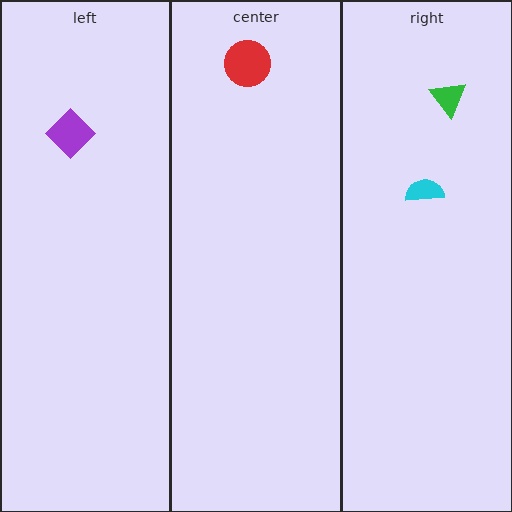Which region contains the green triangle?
The right region.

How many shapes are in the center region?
1.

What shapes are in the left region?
The purple diamond.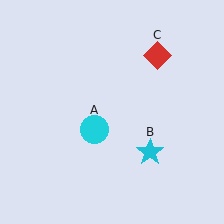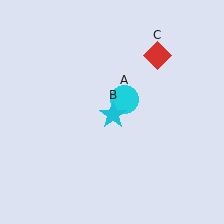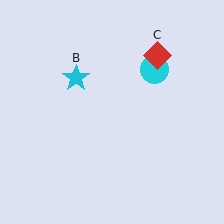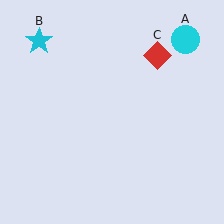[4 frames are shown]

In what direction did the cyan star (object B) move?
The cyan star (object B) moved up and to the left.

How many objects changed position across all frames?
2 objects changed position: cyan circle (object A), cyan star (object B).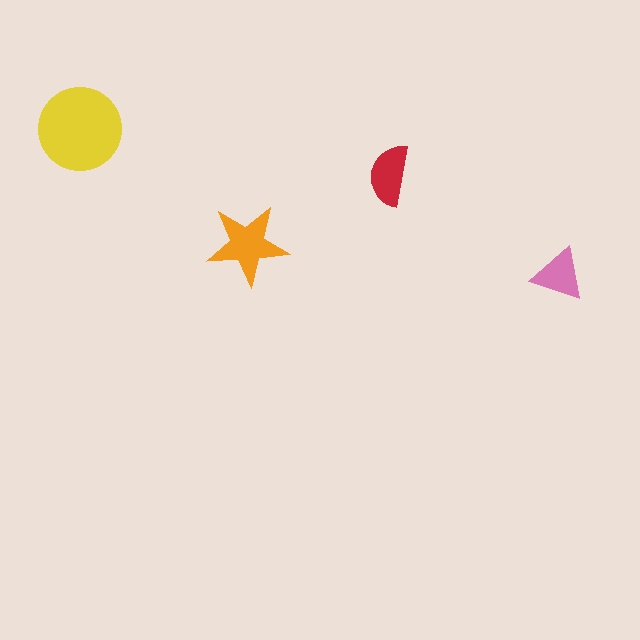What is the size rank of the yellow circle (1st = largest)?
1st.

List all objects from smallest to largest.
The pink triangle, the red semicircle, the orange star, the yellow circle.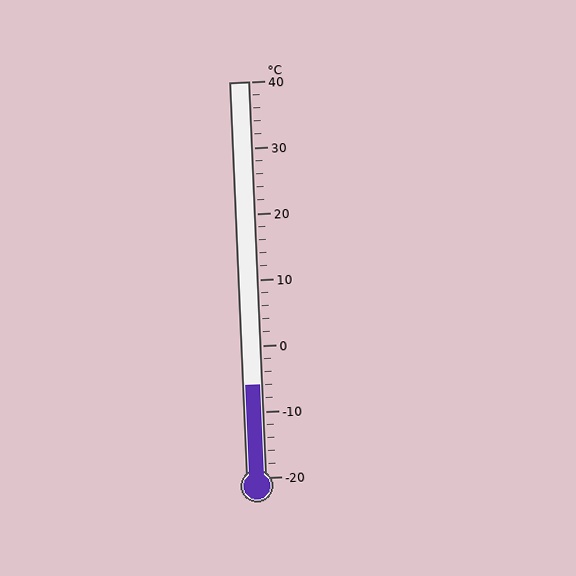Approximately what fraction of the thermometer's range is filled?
The thermometer is filled to approximately 25% of its range.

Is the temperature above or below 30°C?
The temperature is below 30°C.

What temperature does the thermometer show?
The thermometer shows approximately -6°C.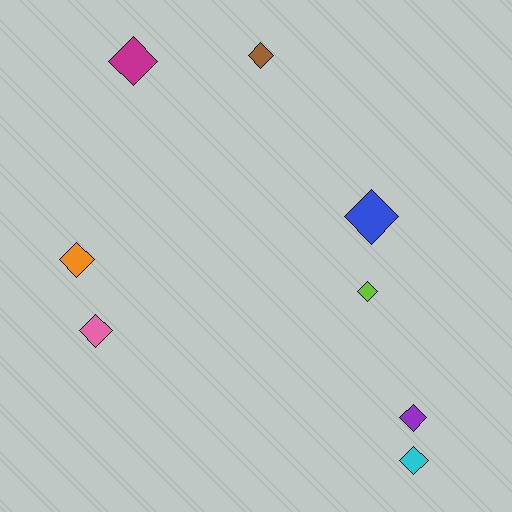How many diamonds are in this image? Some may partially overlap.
There are 8 diamonds.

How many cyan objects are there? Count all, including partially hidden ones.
There is 1 cyan object.